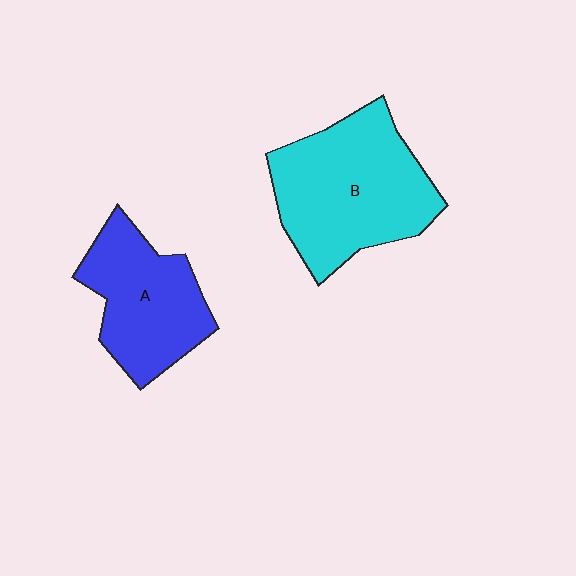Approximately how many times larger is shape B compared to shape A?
Approximately 1.4 times.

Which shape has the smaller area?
Shape A (blue).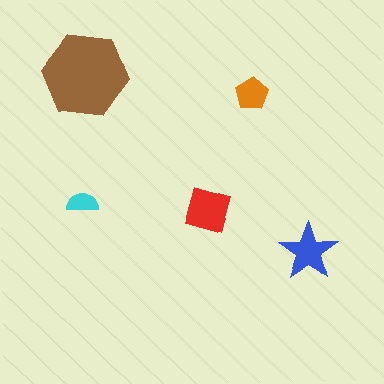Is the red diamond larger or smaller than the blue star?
Larger.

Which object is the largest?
The brown hexagon.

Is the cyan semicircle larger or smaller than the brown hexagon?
Smaller.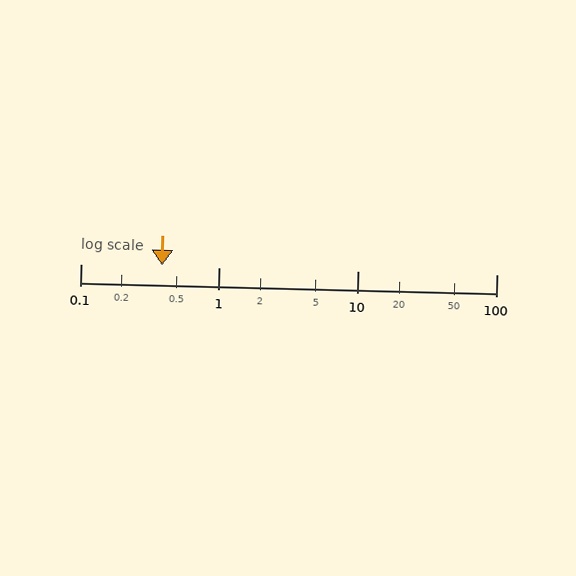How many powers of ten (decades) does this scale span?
The scale spans 3 decades, from 0.1 to 100.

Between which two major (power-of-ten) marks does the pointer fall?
The pointer is between 0.1 and 1.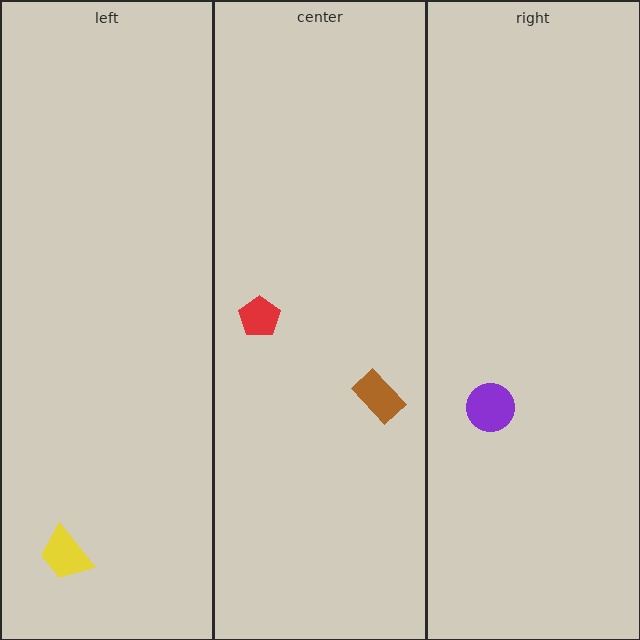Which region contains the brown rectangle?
The center region.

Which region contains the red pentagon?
The center region.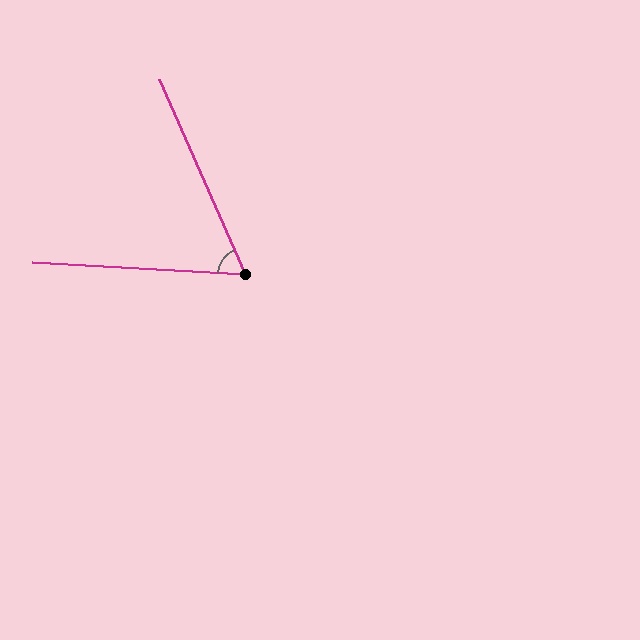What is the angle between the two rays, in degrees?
Approximately 63 degrees.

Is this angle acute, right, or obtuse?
It is acute.